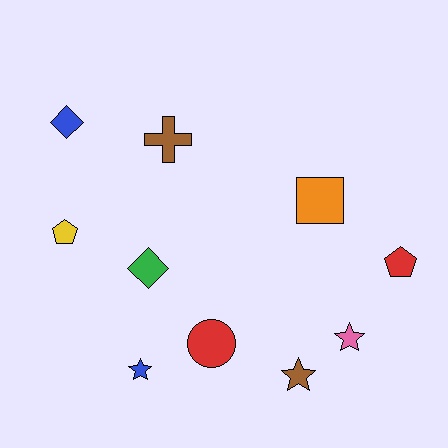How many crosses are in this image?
There is 1 cross.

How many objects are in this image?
There are 10 objects.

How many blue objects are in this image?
There are 2 blue objects.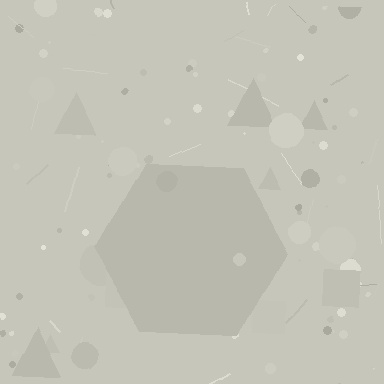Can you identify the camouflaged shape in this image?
The camouflaged shape is a hexagon.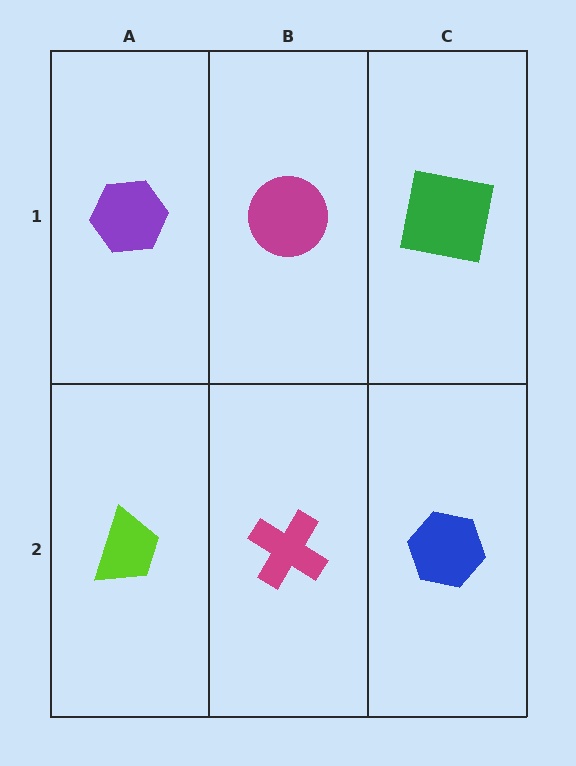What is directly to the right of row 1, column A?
A magenta circle.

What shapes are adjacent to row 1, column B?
A magenta cross (row 2, column B), a purple hexagon (row 1, column A), a green square (row 1, column C).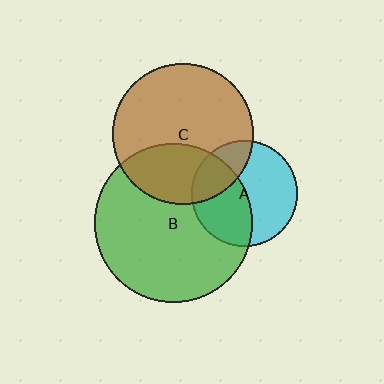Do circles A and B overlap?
Yes.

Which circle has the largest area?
Circle B (green).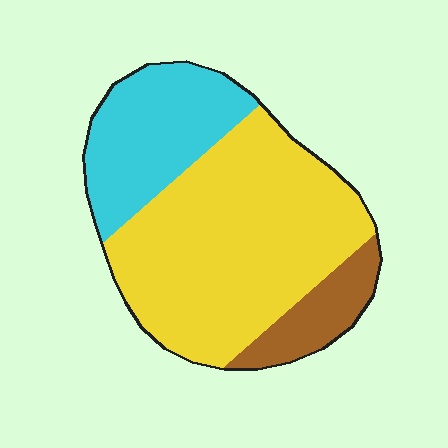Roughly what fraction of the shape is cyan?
Cyan covers about 25% of the shape.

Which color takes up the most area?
Yellow, at roughly 60%.